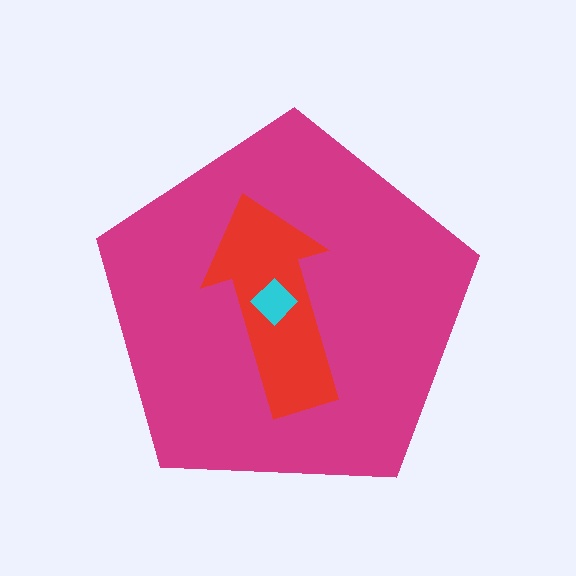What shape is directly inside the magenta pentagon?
The red arrow.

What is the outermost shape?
The magenta pentagon.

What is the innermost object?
The cyan diamond.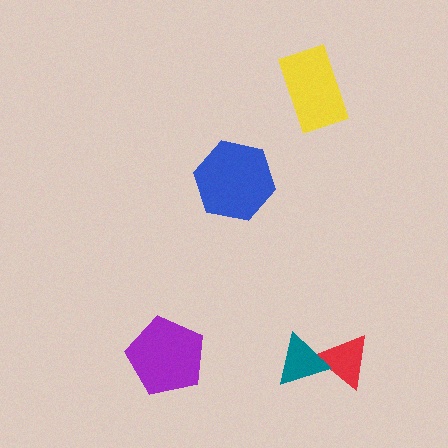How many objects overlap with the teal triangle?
1 object overlaps with the teal triangle.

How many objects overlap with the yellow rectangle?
0 objects overlap with the yellow rectangle.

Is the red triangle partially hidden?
Yes, it is partially covered by another shape.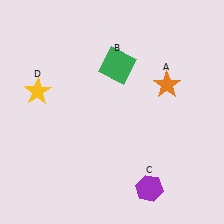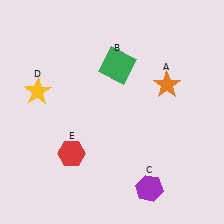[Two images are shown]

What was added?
A red hexagon (E) was added in Image 2.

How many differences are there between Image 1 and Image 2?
There is 1 difference between the two images.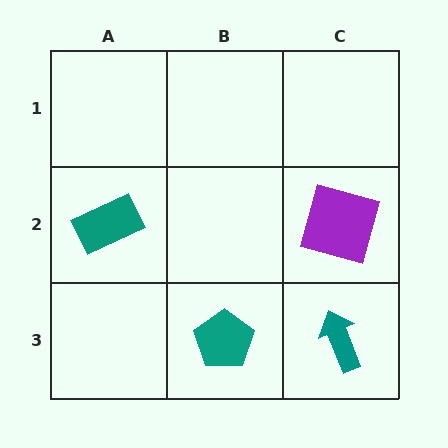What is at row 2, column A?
A teal rectangle.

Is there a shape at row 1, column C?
No, that cell is empty.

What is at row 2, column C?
A purple square.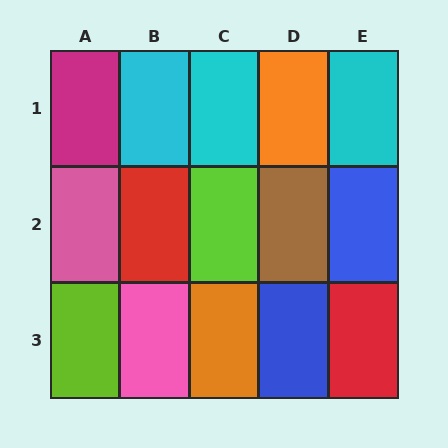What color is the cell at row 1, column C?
Cyan.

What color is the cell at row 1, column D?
Orange.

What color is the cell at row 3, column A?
Lime.